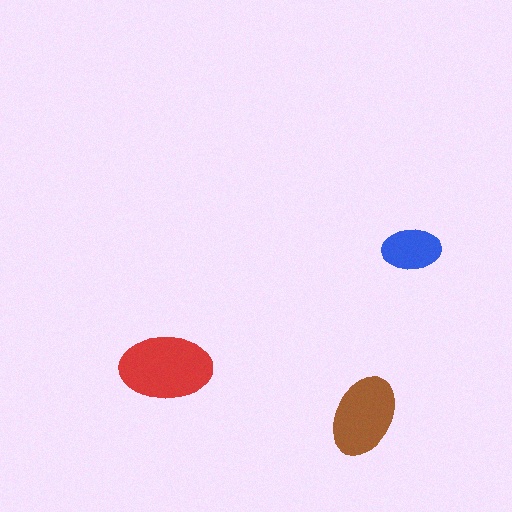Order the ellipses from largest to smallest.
the red one, the brown one, the blue one.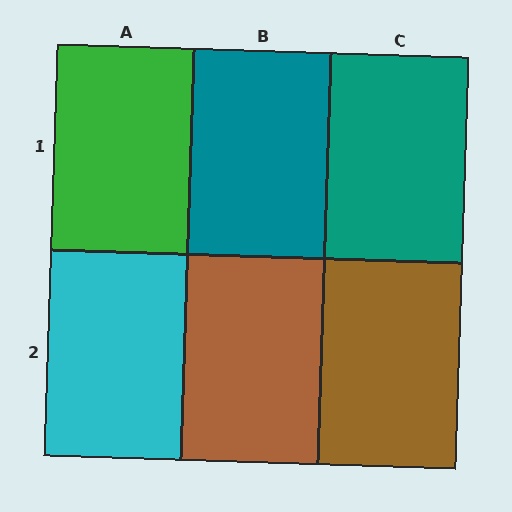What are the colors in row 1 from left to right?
Green, teal, teal.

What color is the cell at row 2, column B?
Brown.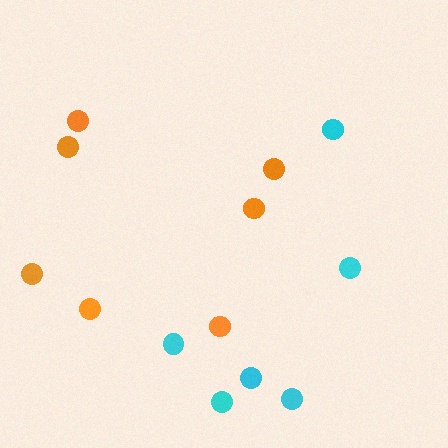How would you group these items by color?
There are 2 groups: one group of cyan circles (6) and one group of orange circles (7).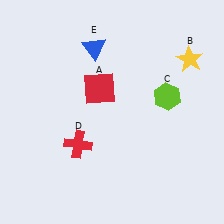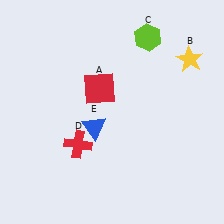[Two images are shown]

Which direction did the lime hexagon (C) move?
The lime hexagon (C) moved up.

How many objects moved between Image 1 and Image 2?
2 objects moved between the two images.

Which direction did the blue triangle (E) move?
The blue triangle (E) moved down.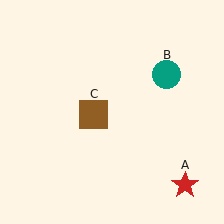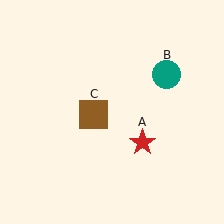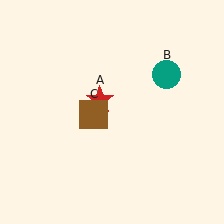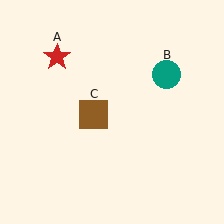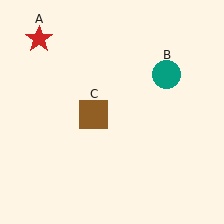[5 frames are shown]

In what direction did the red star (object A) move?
The red star (object A) moved up and to the left.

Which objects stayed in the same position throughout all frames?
Teal circle (object B) and brown square (object C) remained stationary.